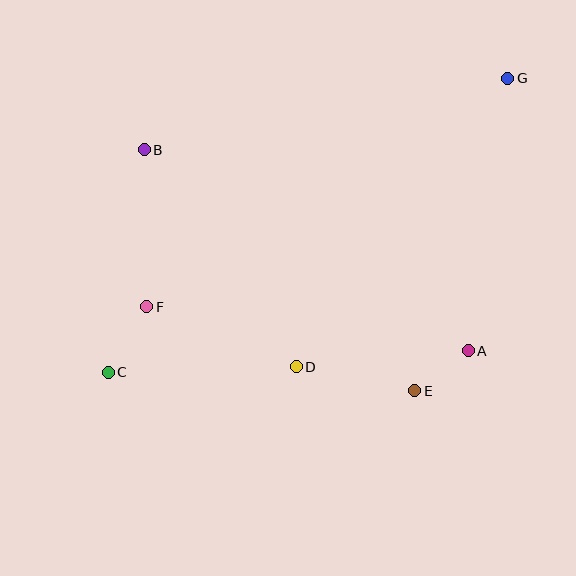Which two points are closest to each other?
Points A and E are closest to each other.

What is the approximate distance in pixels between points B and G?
The distance between B and G is approximately 370 pixels.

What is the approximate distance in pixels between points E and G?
The distance between E and G is approximately 326 pixels.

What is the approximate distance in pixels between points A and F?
The distance between A and F is approximately 324 pixels.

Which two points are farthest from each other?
Points C and G are farthest from each other.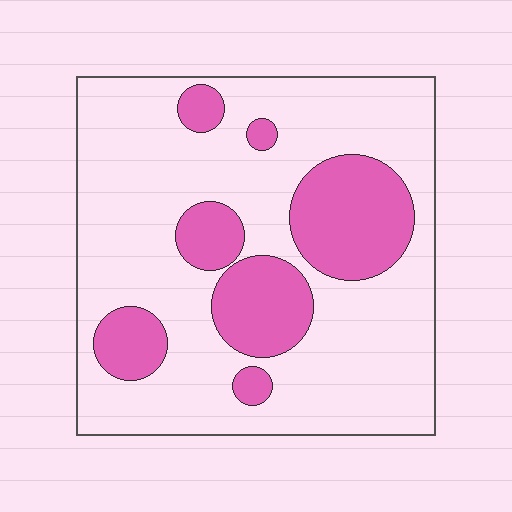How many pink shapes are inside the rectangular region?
7.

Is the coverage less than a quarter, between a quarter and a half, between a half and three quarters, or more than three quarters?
Between a quarter and a half.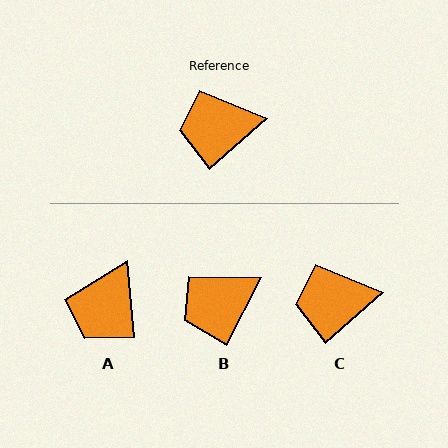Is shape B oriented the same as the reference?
No, it is off by about 22 degrees.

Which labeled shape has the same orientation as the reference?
C.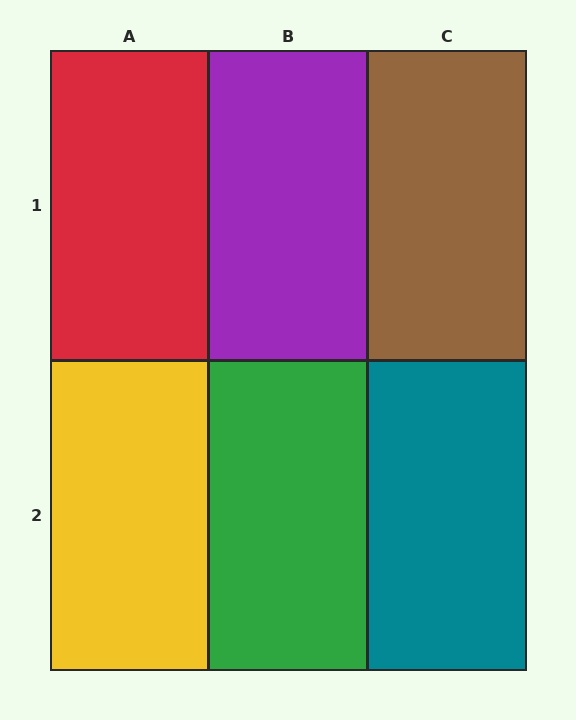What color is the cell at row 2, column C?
Teal.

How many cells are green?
1 cell is green.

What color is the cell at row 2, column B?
Green.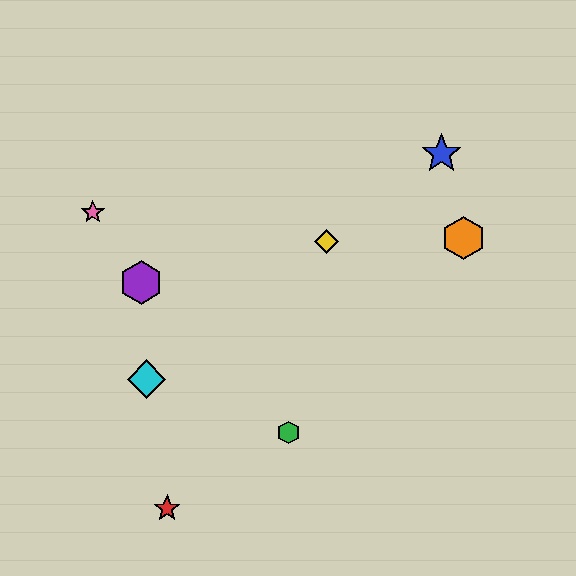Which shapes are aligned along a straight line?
The blue star, the yellow diamond, the cyan diamond are aligned along a straight line.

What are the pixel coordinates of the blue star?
The blue star is at (442, 154).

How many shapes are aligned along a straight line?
3 shapes (the blue star, the yellow diamond, the cyan diamond) are aligned along a straight line.